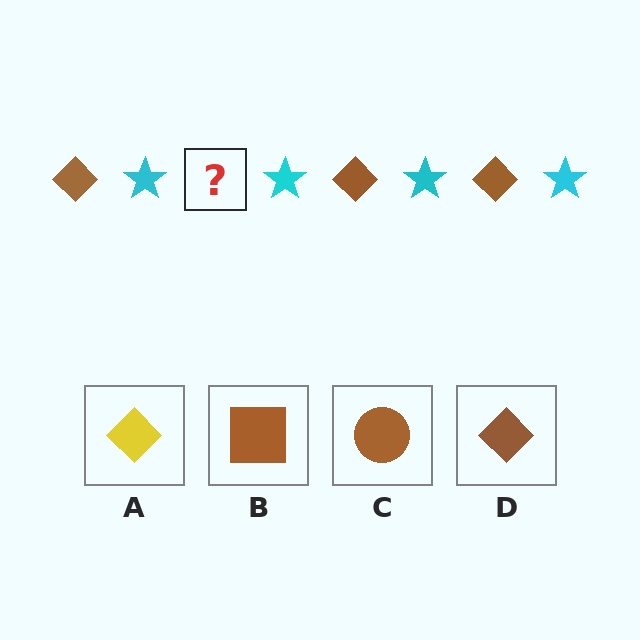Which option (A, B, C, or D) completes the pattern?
D.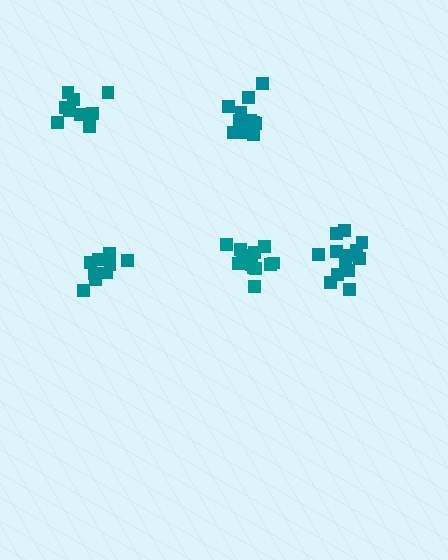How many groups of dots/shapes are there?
There are 5 groups.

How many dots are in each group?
Group 1: 12 dots, Group 2: 10 dots, Group 3: 12 dots, Group 4: 9 dots, Group 5: 13 dots (56 total).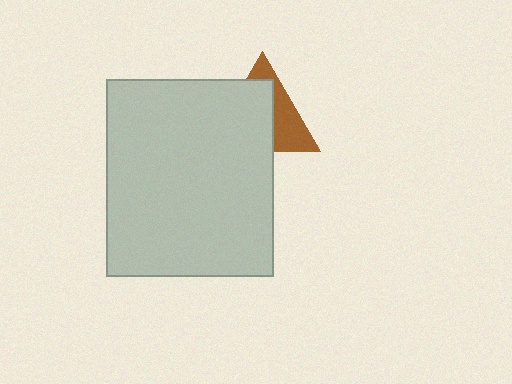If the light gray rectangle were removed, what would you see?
You would see the complete brown triangle.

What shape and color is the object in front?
The object in front is a light gray rectangle.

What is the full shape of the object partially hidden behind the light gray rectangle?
The partially hidden object is a brown triangle.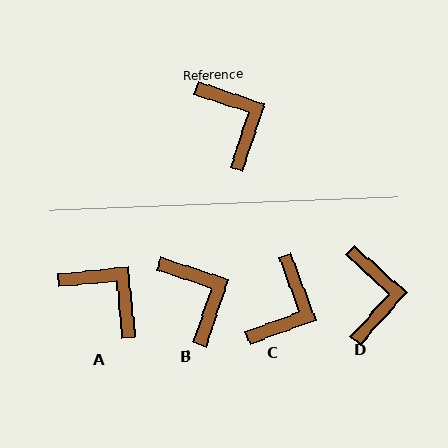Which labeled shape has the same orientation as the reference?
B.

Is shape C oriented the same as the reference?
No, it is off by about 51 degrees.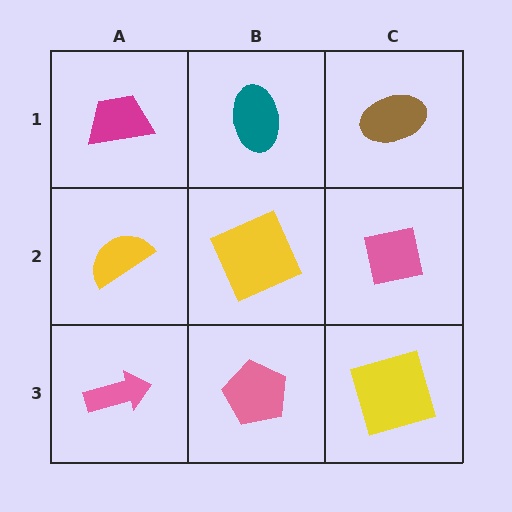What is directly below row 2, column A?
A pink arrow.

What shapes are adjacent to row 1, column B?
A yellow square (row 2, column B), a magenta trapezoid (row 1, column A), a brown ellipse (row 1, column C).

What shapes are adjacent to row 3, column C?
A pink square (row 2, column C), a pink pentagon (row 3, column B).